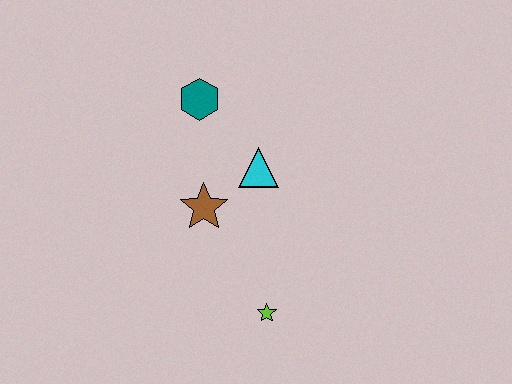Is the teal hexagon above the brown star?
Yes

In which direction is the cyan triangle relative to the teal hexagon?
The cyan triangle is below the teal hexagon.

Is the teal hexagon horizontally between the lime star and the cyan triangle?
No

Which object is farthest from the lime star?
The teal hexagon is farthest from the lime star.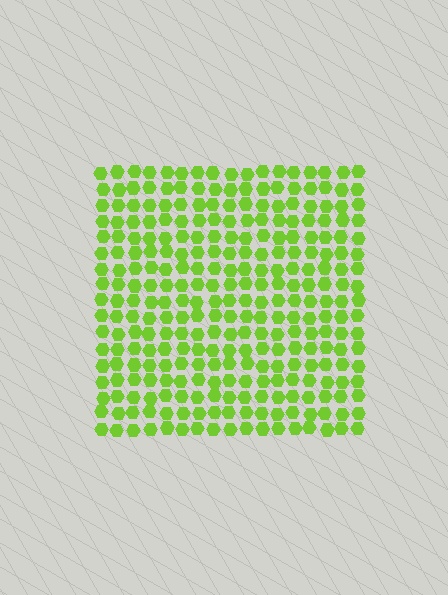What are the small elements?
The small elements are hexagons.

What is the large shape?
The large shape is a square.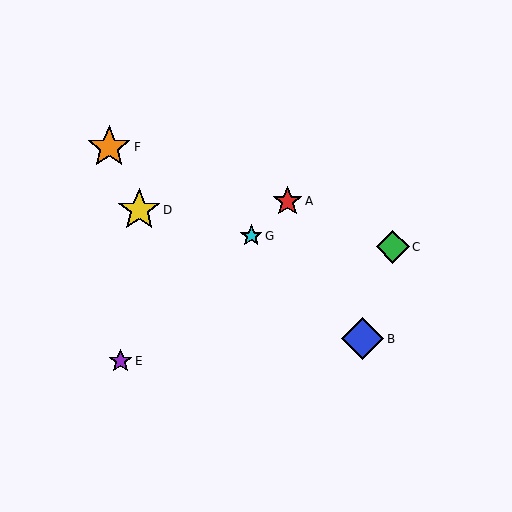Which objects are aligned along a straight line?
Objects A, E, G are aligned along a straight line.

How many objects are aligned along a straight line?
3 objects (A, E, G) are aligned along a straight line.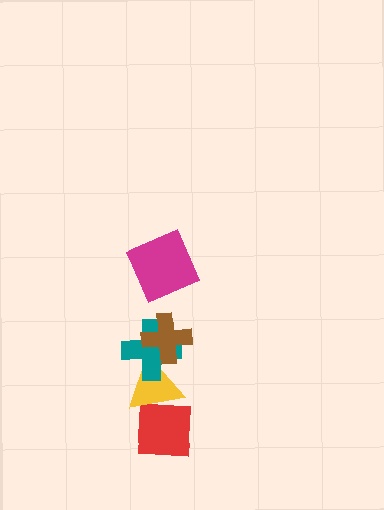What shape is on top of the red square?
The yellow triangle is on top of the red square.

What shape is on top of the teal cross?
The brown cross is on top of the teal cross.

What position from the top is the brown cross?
The brown cross is 2nd from the top.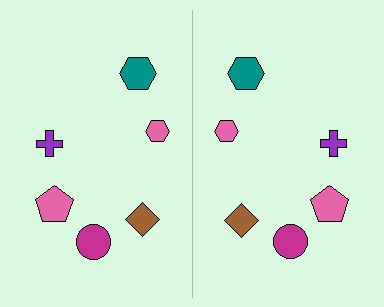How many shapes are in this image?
There are 12 shapes in this image.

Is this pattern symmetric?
Yes, this pattern has bilateral (reflection) symmetry.